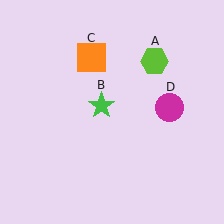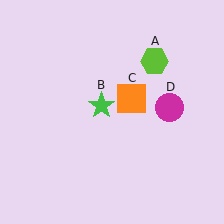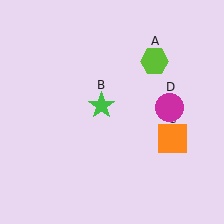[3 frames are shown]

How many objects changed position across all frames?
1 object changed position: orange square (object C).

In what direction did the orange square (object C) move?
The orange square (object C) moved down and to the right.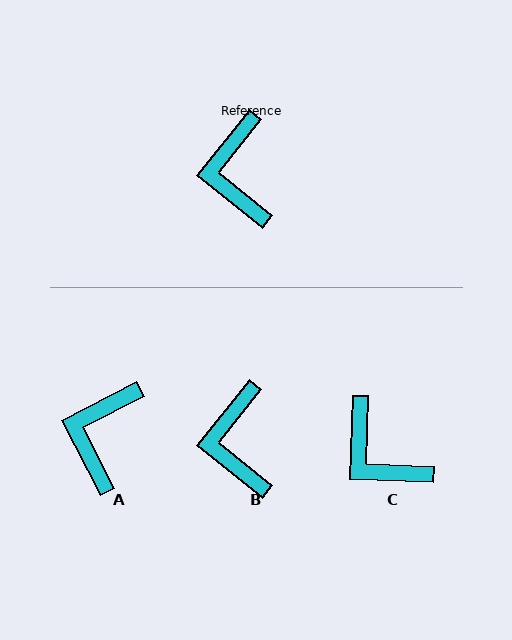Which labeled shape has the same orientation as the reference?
B.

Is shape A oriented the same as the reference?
No, it is off by about 24 degrees.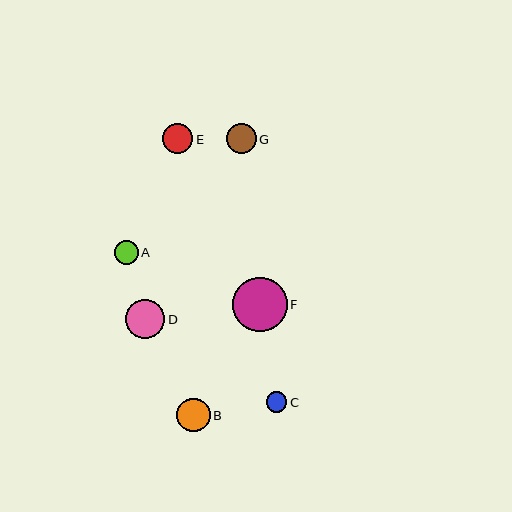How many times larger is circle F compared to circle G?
Circle F is approximately 1.9 times the size of circle G.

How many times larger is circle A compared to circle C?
Circle A is approximately 1.1 times the size of circle C.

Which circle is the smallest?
Circle C is the smallest with a size of approximately 21 pixels.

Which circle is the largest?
Circle F is the largest with a size of approximately 54 pixels.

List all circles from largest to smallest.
From largest to smallest: F, D, B, E, G, A, C.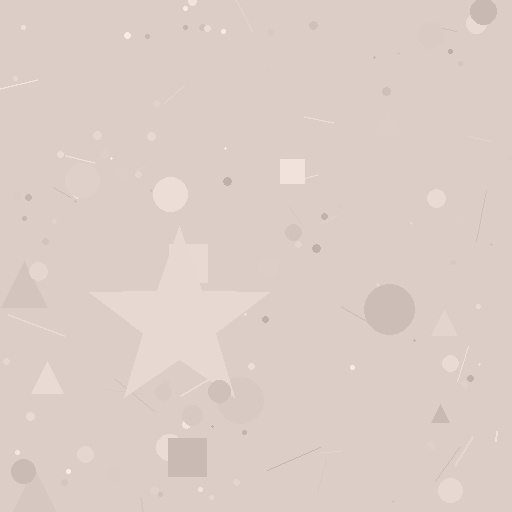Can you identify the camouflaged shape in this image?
The camouflaged shape is a star.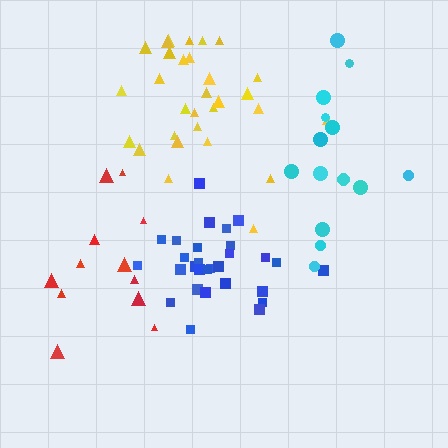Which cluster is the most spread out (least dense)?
Red.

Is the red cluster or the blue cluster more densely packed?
Blue.